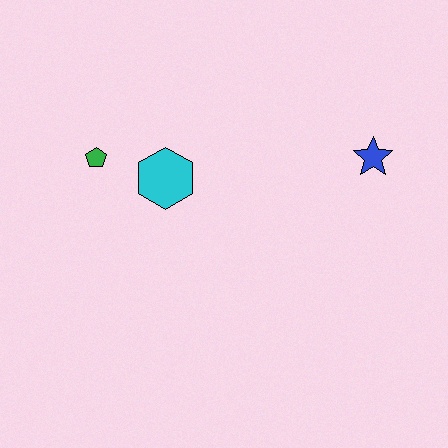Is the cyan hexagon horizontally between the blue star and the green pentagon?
Yes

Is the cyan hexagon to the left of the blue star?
Yes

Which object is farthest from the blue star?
The green pentagon is farthest from the blue star.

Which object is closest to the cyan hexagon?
The green pentagon is closest to the cyan hexagon.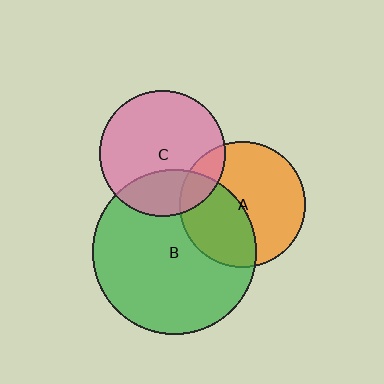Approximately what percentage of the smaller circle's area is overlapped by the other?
Approximately 25%.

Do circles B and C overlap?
Yes.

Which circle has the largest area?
Circle B (green).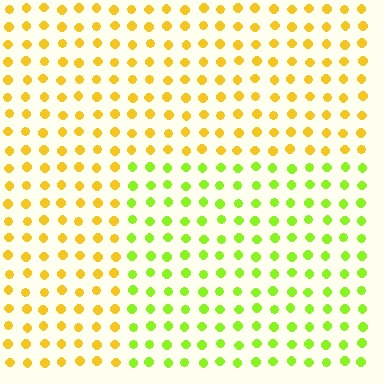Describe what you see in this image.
The image is filled with small yellow elements in a uniform arrangement. A rectangle-shaped region is visible where the elements are tinted to a slightly different hue, forming a subtle color boundary.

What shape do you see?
I see a rectangle.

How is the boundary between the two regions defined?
The boundary is defined purely by a slight shift in hue (about 44 degrees). Spacing, size, and orientation are identical on both sides.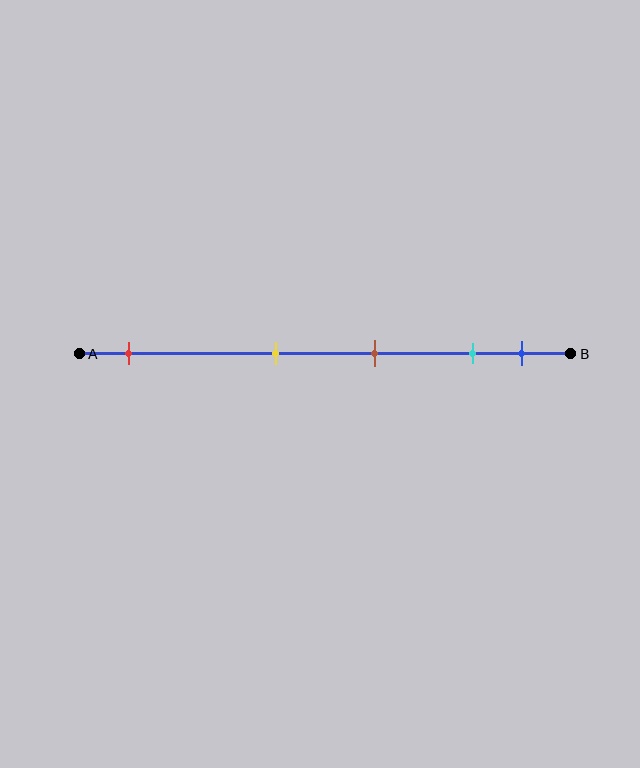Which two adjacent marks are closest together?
The cyan and blue marks are the closest adjacent pair.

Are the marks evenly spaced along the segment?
No, the marks are not evenly spaced.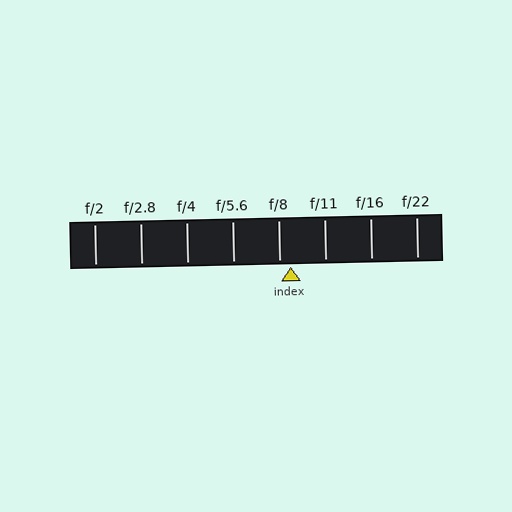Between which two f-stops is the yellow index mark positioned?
The index mark is between f/8 and f/11.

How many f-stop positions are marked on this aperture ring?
There are 8 f-stop positions marked.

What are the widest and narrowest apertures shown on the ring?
The widest aperture shown is f/2 and the narrowest is f/22.